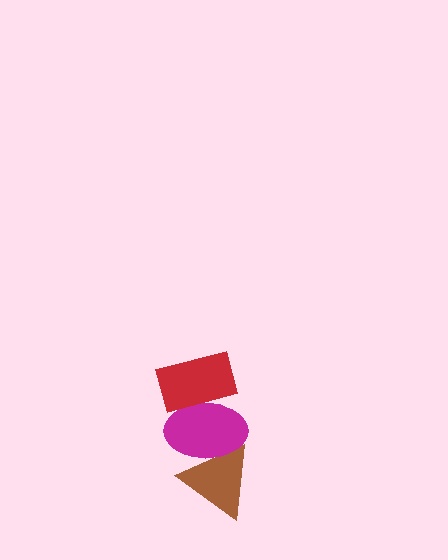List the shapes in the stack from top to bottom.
From top to bottom: the red rectangle, the magenta ellipse, the brown triangle.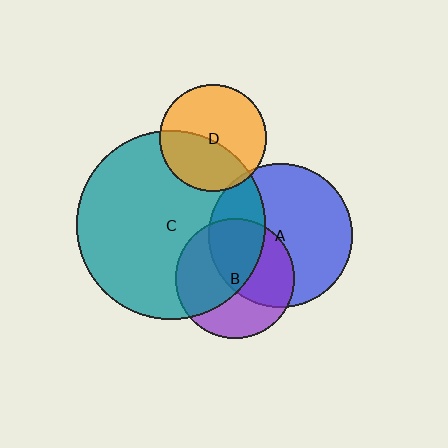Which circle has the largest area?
Circle C (teal).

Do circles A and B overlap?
Yes.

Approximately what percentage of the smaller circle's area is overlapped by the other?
Approximately 50%.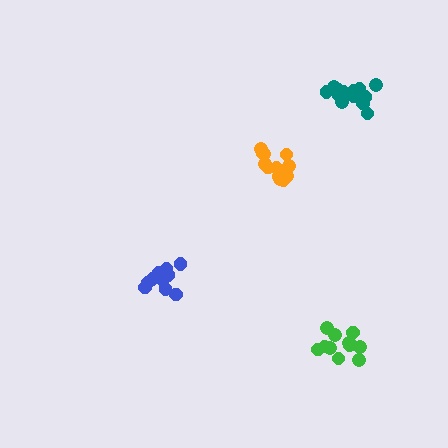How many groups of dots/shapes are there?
There are 4 groups.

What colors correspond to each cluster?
The clusters are colored: orange, green, blue, teal.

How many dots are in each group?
Group 1: 13 dots, Group 2: 12 dots, Group 3: 11 dots, Group 4: 16 dots (52 total).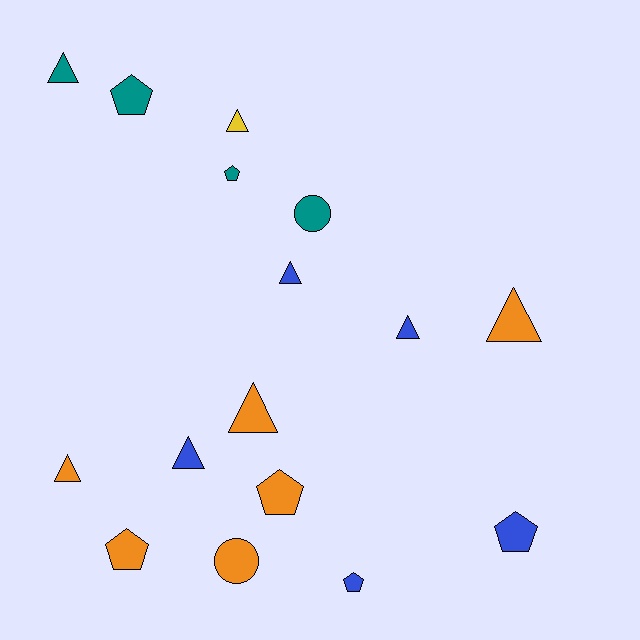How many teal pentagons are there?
There are 2 teal pentagons.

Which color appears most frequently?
Orange, with 6 objects.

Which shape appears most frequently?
Triangle, with 8 objects.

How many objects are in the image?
There are 16 objects.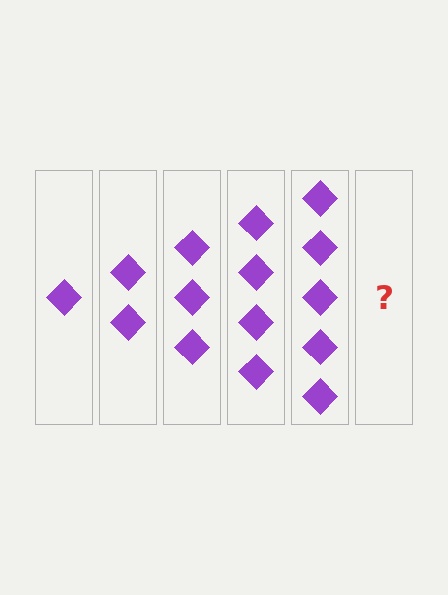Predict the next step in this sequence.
The next step is 6 diamonds.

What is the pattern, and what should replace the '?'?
The pattern is that each step adds one more diamond. The '?' should be 6 diamonds.